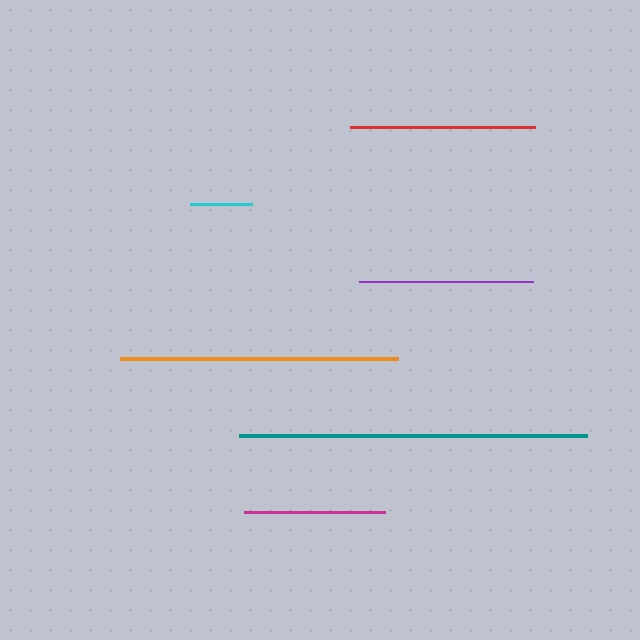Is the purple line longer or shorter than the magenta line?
The purple line is longer than the magenta line.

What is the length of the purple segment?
The purple segment is approximately 174 pixels long.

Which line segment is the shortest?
The cyan line is the shortest at approximately 62 pixels.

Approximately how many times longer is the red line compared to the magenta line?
The red line is approximately 1.3 times the length of the magenta line.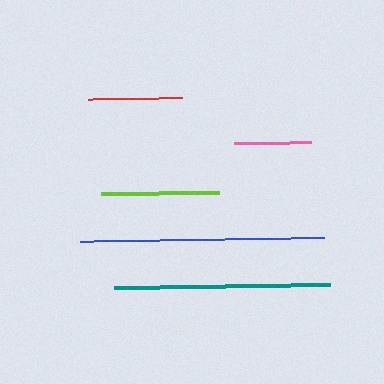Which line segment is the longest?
The blue line is the longest at approximately 243 pixels.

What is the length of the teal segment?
The teal segment is approximately 217 pixels long.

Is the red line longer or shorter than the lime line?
The lime line is longer than the red line.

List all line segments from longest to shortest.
From longest to shortest: blue, teal, lime, red, pink.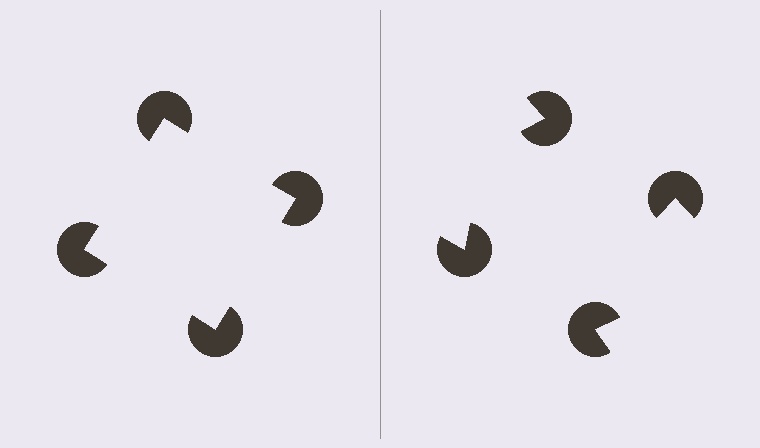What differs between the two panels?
The pac-man discs are positioned identically on both sides; only the wedge orientations differ. On the left they align to a square; on the right they are misaligned.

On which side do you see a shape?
An illusory square appears on the left side. On the right side the wedge cuts are rotated, so no coherent shape forms.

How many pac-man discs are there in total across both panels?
8 — 4 on each side.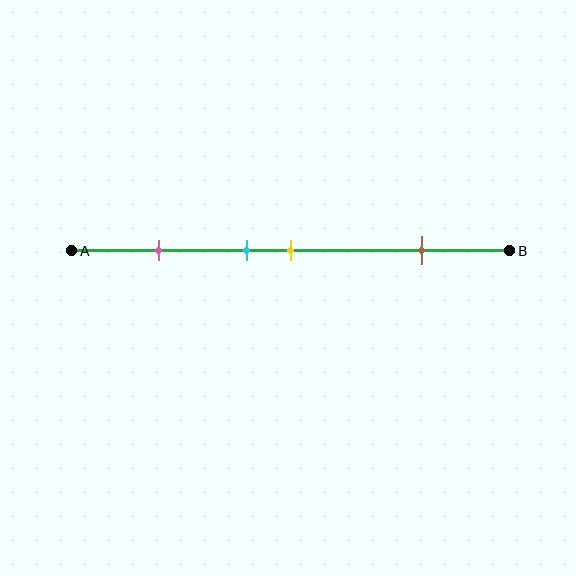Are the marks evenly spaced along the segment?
No, the marks are not evenly spaced.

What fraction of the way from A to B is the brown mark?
The brown mark is approximately 80% (0.8) of the way from A to B.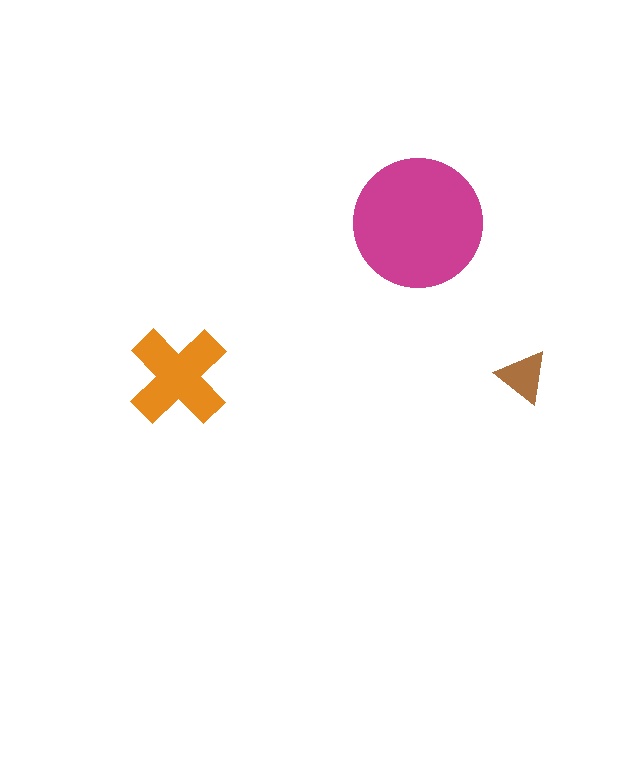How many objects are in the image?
There are 3 objects in the image.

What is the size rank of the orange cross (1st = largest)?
2nd.